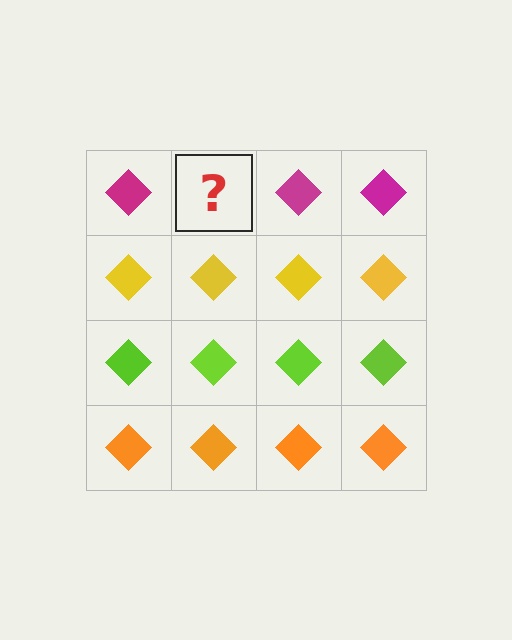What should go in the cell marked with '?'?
The missing cell should contain a magenta diamond.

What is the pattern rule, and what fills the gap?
The rule is that each row has a consistent color. The gap should be filled with a magenta diamond.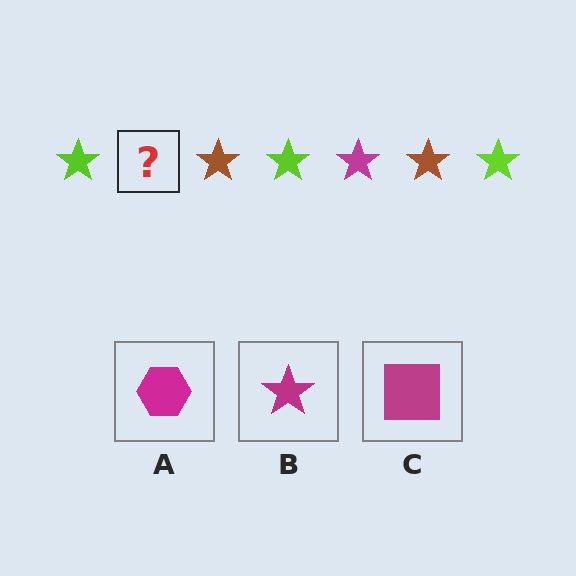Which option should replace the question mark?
Option B.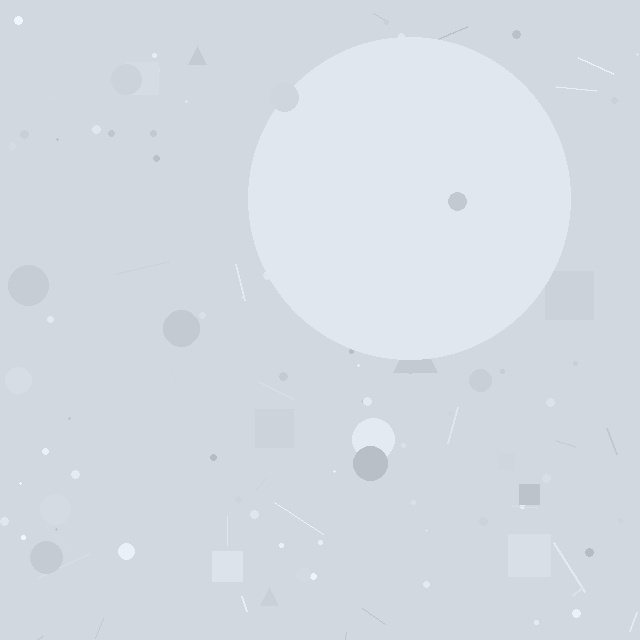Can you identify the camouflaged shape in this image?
The camouflaged shape is a circle.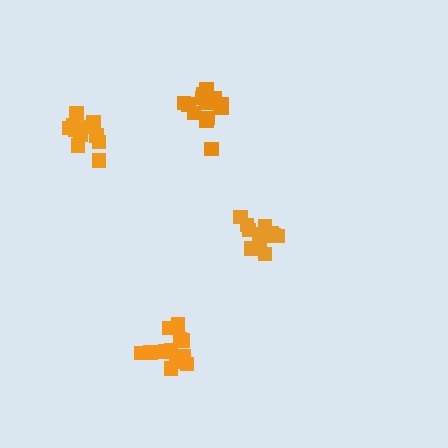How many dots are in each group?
Group 1: 14 dots, Group 2: 12 dots, Group 3: 12 dots, Group 4: 11 dots (49 total).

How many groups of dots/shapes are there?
There are 4 groups.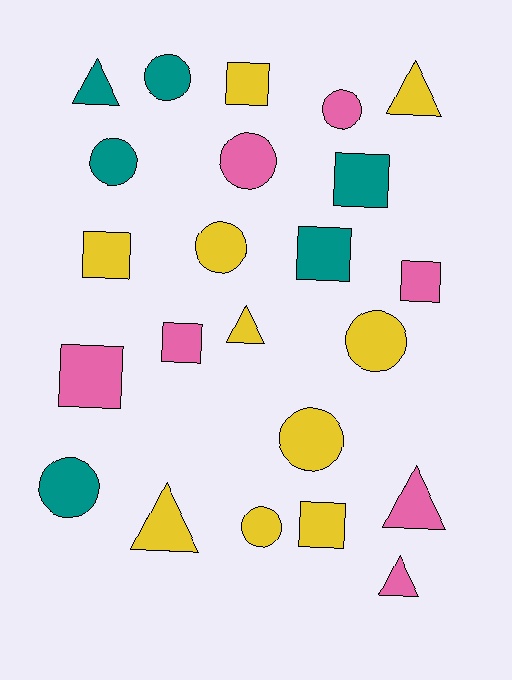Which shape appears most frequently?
Circle, with 9 objects.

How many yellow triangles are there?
There are 3 yellow triangles.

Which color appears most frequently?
Yellow, with 10 objects.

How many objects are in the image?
There are 23 objects.